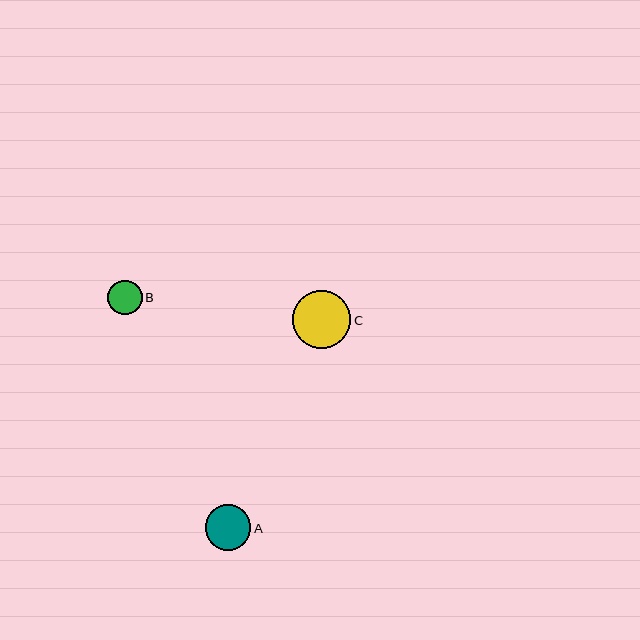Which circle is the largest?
Circle C is the largest with a size of approximately 58 pixels.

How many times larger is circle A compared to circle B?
Circle A is approximately 1.3 times the size of circle B.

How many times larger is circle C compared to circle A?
Circle C is approximately 1.3 times the size of circle A.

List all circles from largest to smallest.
From largest to smallest: C, A, B.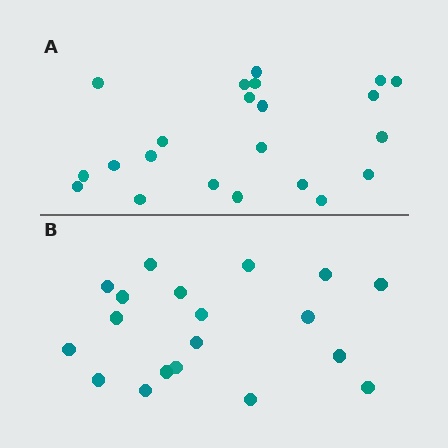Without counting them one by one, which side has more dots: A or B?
Region A (the top region) has more dots.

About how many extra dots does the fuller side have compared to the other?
Region A has just a few more — roughly 2 or 3 more dots than region B.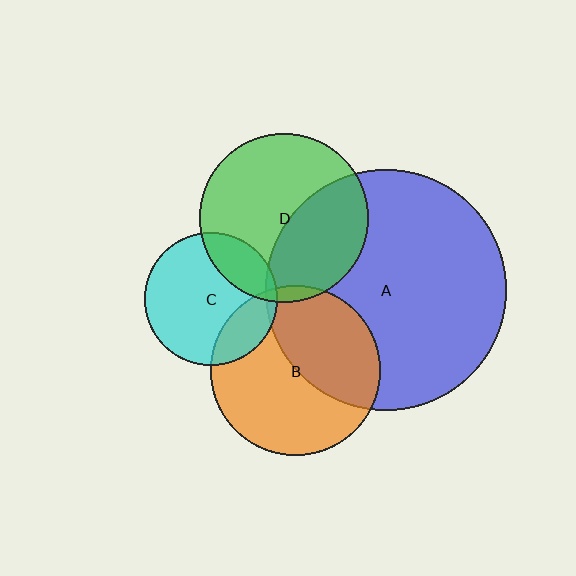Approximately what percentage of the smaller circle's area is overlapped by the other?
Approximately 40%.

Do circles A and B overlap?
Yes.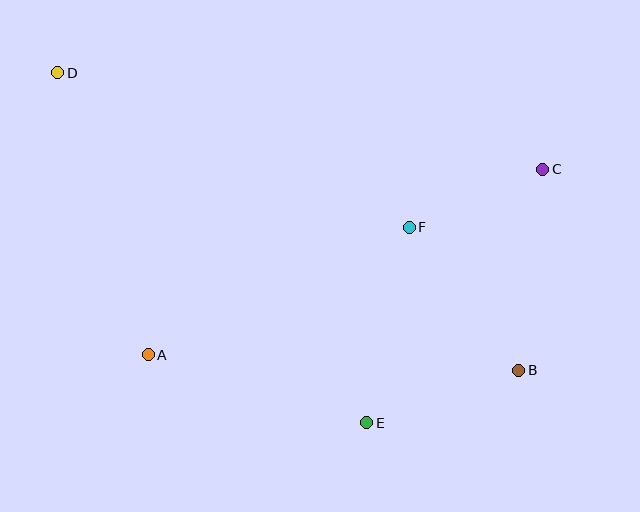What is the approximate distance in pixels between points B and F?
The distance between B and F is approximately 180 pixels.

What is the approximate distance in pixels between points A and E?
The distance between A and E is approximately 229 pixels.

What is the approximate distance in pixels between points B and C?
The distance between B and C is approximately 203 pixels.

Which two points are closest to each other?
Points C and F are closest to each other.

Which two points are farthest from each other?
Points B and D are farthest from each other.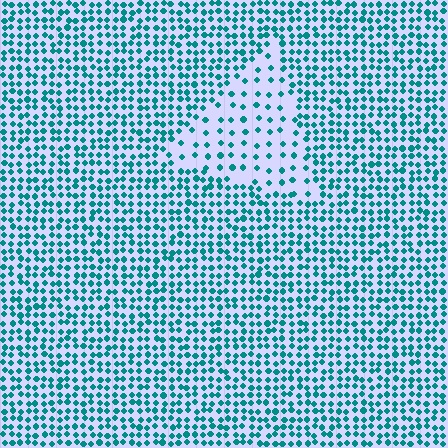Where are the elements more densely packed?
The elements are more densely packed outside the triangle boundary.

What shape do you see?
I see a triangle.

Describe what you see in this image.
The image contains small teal elements arranged at two different densities. A triangle-shaped region is visible where the elements are less densely packed than the surrounding area.